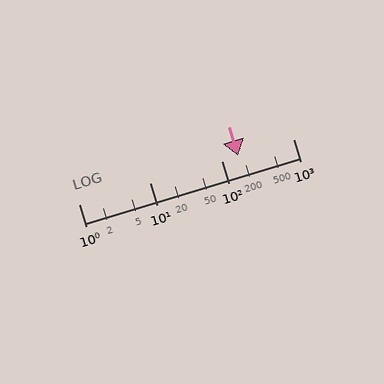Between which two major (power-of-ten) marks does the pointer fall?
The pointer is between 100 and 1000.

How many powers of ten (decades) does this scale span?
The scale spans 3 decades, from 1 to 1000.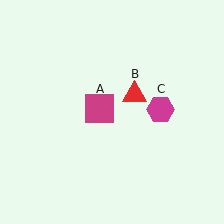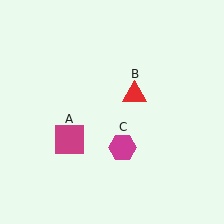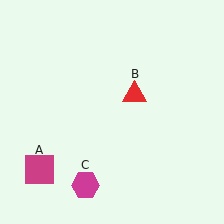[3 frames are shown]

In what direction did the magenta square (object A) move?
The magenta square (object A) moved down and to the left.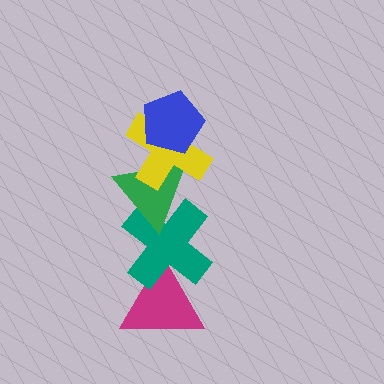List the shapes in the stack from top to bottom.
From top to bottom: the blue pentagon, the yellow cross, the green triangle, the teal cross, the magenta triangle.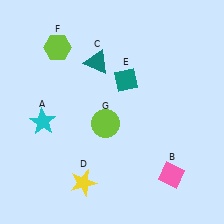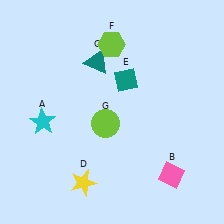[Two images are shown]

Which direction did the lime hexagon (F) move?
The lime hexagon (F) moved right.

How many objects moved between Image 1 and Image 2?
1 object moved between the two images.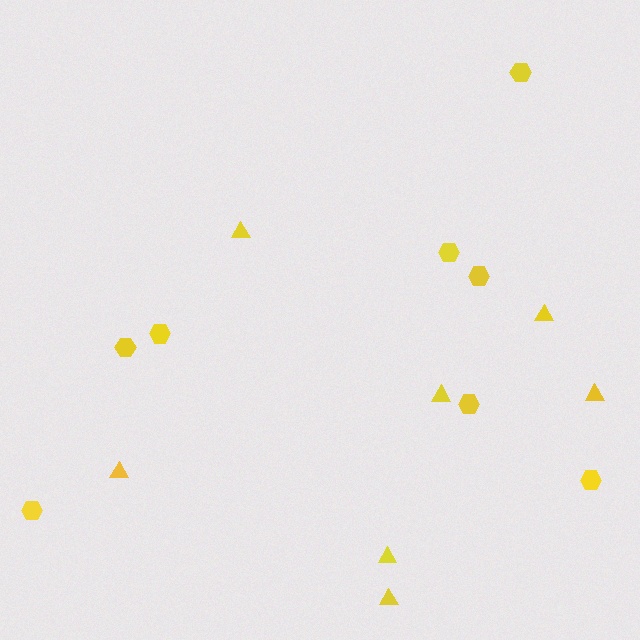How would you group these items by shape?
There are 2 groups: one group of hexagons (8) and one group of triangles (7).